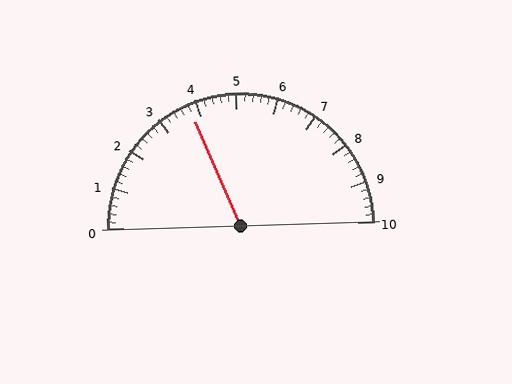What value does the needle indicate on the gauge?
The needle indicates approximately 3.8.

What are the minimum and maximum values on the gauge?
The gauge ranges from 0 to 10.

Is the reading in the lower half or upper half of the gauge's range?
The reading is in the lower half of the range (0 to 10).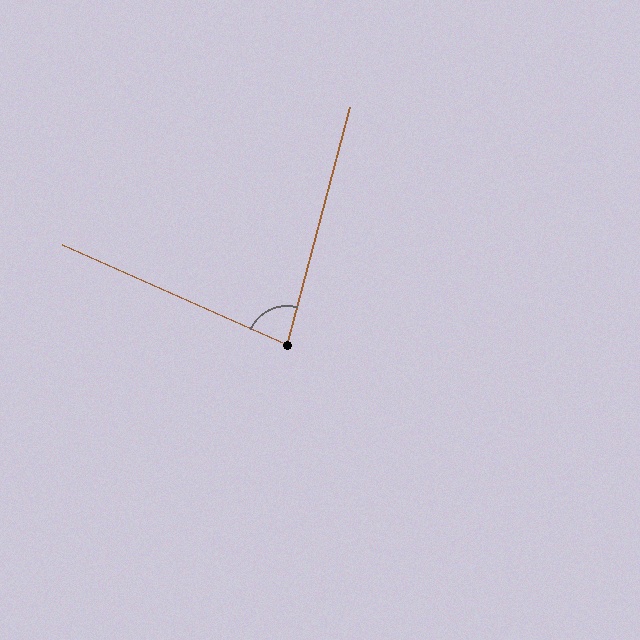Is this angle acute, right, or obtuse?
It is acute.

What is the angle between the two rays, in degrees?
Approximately 81 degrees.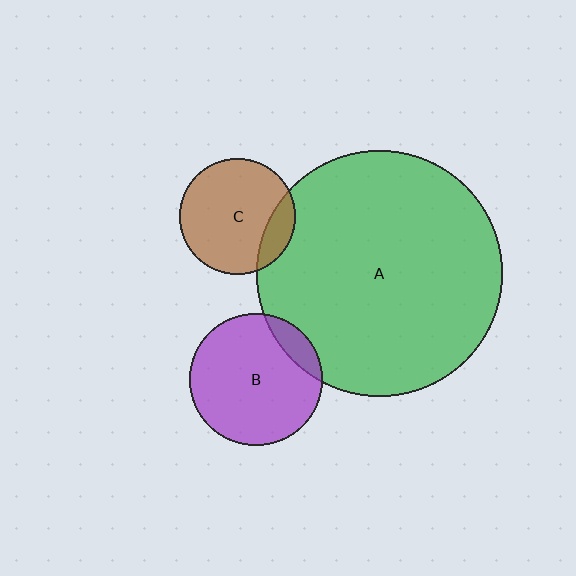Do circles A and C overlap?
Yes.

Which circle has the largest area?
Circle A (green).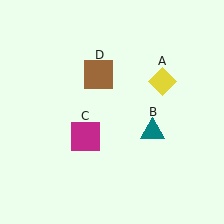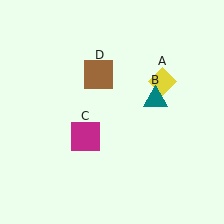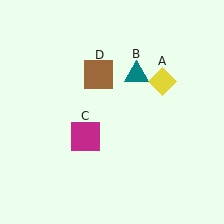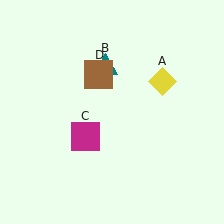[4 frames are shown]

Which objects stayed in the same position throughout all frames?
Yellow diamond (object A) and magenta square (object C) and brown square (object D) remained stationary.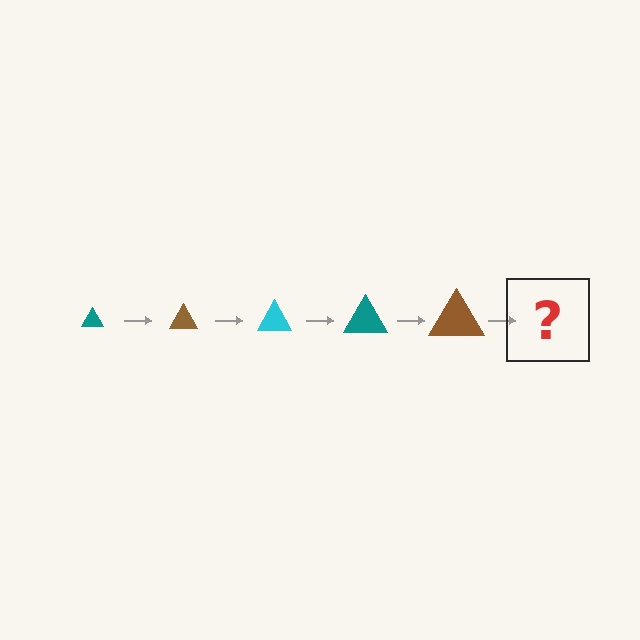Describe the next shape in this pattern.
It should be a cyan triangle, larger than the previous one.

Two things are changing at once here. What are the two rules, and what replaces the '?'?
The two rules are that the triangle grows larger each step and the color cycles through teal, brown, and cyan. The '?' should be a cyan triangle, larger than the previous one.